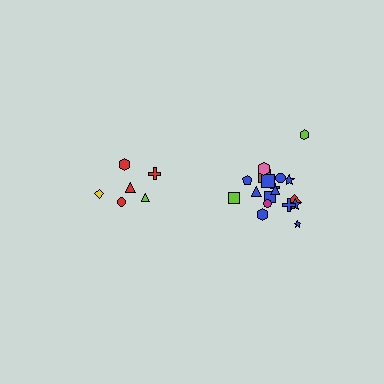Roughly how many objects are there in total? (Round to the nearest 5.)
Roughly 25 objects in total.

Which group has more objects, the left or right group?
The right group.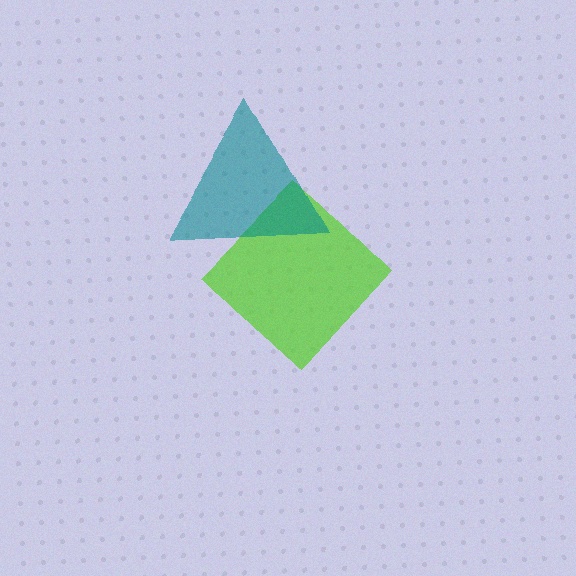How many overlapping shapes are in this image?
There are 2 overlapping shapes in the image.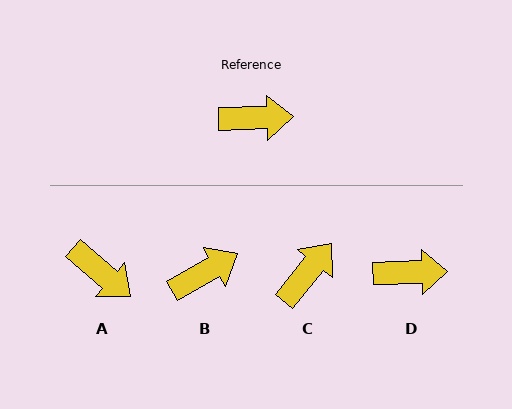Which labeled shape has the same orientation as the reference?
D.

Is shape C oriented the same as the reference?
No, it is off by about 50 degrees.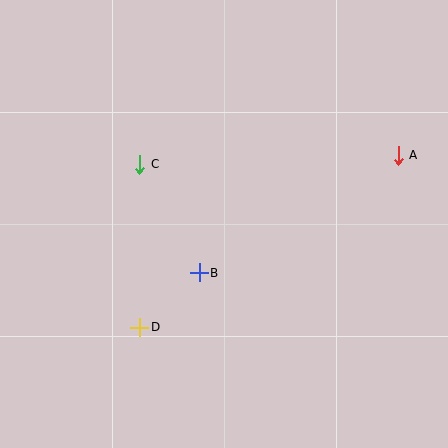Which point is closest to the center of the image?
Point B at (199, 273) is closest to the center.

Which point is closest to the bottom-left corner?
Point D is closest to the bottom-left corner.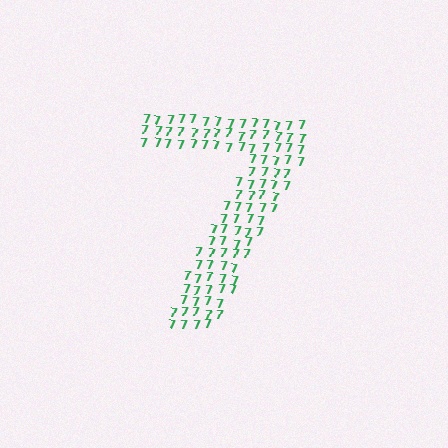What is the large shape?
The large shape is the digit 7.